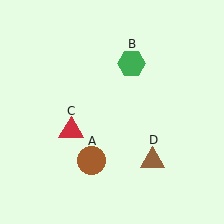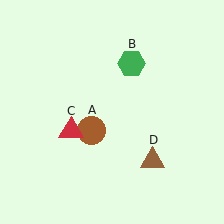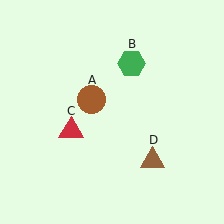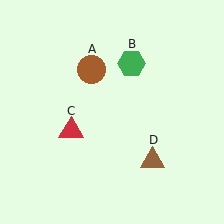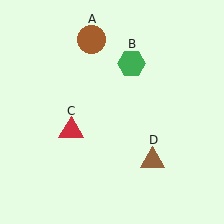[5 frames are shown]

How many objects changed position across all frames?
1 object changed position: brown circle (object A).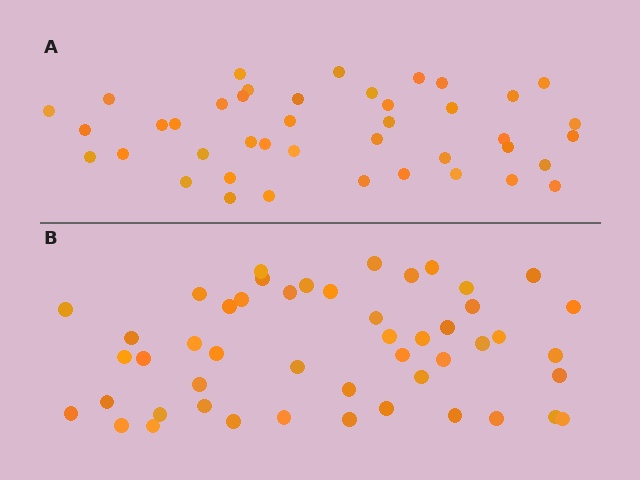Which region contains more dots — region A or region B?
Region B (the bottom region) has more dots.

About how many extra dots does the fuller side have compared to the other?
Region B has roughly 8 or so more dots than region A.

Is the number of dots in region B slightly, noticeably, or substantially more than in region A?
Region B has only slightly more — the two regions are fairly close. The ratio is roughly 1.2 to 1.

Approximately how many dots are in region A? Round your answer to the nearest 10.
About 40 dots. (The exact count is 42, which rounds to 40.)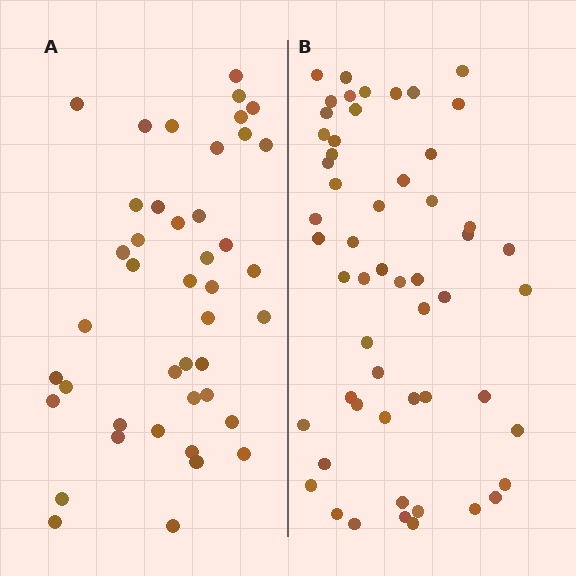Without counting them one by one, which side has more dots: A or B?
Region B (the right region) has more dots.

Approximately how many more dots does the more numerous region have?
Region B has roughly 12 or so more dots than region A.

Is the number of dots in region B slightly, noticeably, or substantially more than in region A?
Region B has noticeably more, but not dramatically so. The ratio is roughly 1.3 to 1.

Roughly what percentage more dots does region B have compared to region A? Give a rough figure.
About 30% more.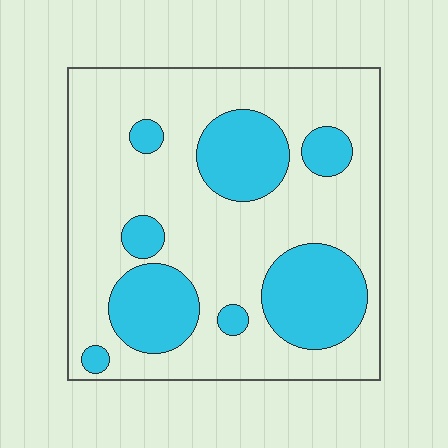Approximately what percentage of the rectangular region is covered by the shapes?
Approximately 30%.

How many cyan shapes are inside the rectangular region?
8.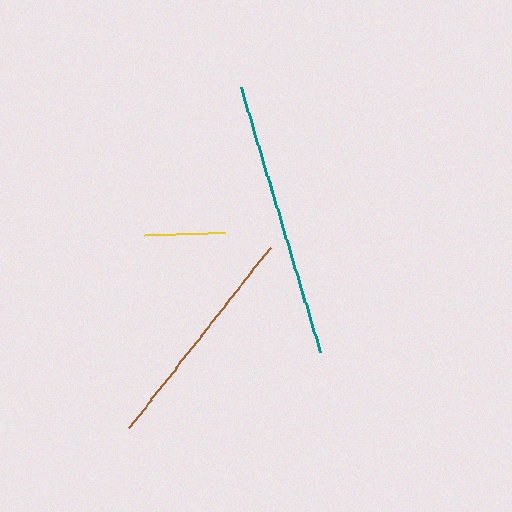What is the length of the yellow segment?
The yellow segment is approximately 82 pixels long.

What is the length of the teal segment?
The teal segment is approximately 277 pixels long.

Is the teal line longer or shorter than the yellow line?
The teal line is longer than the yellow line.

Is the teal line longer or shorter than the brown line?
The teal line is longer than the brown line.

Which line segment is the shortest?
The yellow line is the shortest at approximately 82 pixels.